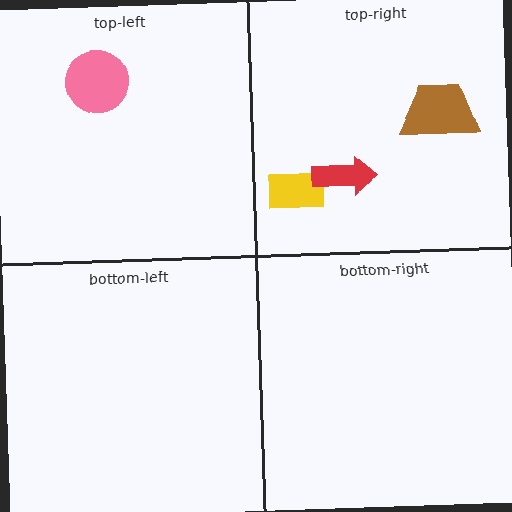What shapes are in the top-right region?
The yellow rectangle, the red arrow, the brown trapezoid.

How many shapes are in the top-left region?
1.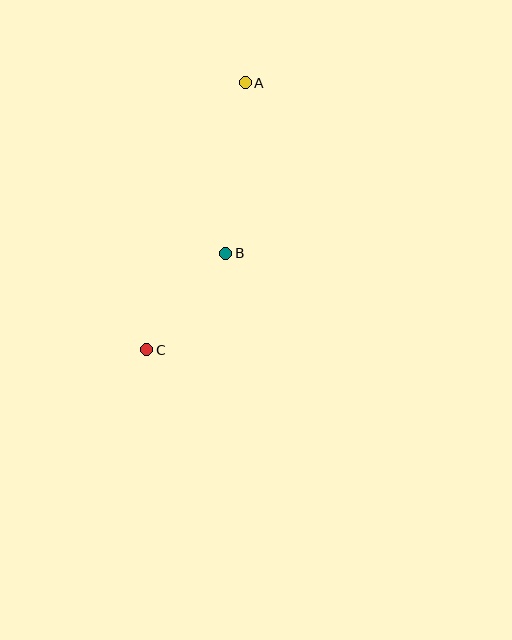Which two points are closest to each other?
Points B and C are closest to each other.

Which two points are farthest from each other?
Points A and C are farthest from each other.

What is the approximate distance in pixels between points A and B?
The distance between A and B is approximately 171 pixels.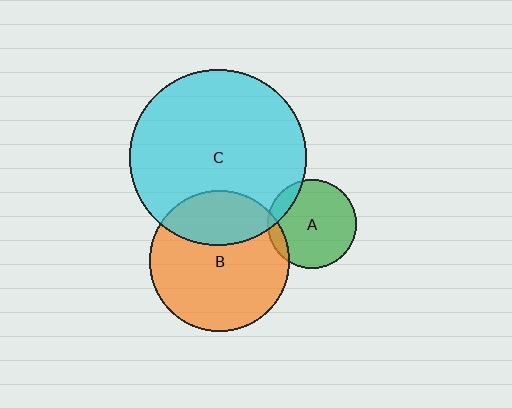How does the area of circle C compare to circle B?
Approximately 1.6 times.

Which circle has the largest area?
Circle C (cyan).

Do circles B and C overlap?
Yes.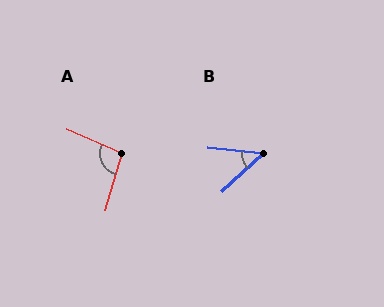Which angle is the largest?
A, at approximately 97 degrees.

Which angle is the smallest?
B, at approximately 49 degrees.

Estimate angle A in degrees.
Approximately 97 degrees.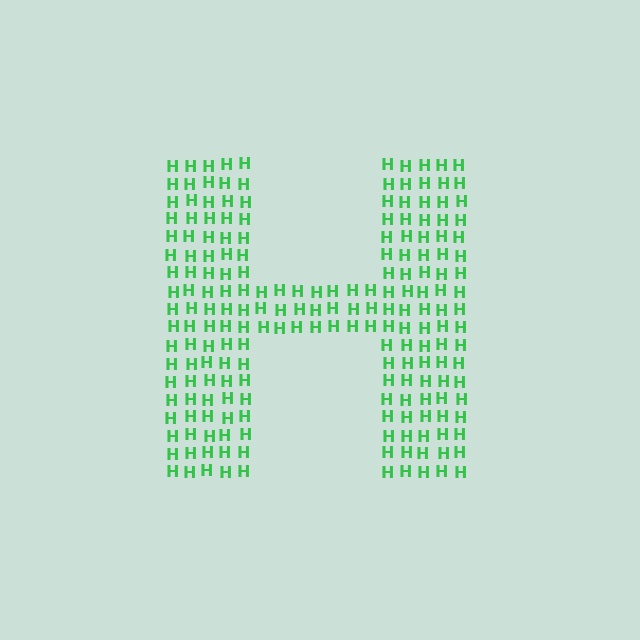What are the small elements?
The small elements are letter H's.